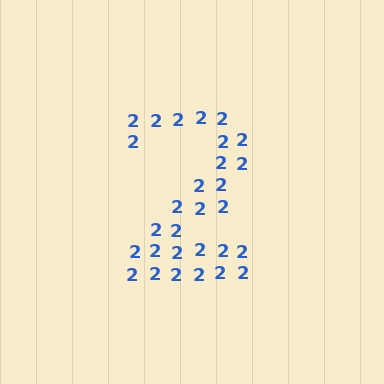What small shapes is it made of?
It is made of small digit 2's.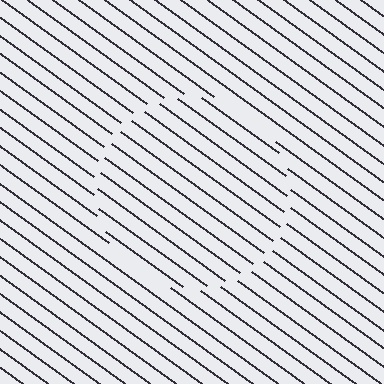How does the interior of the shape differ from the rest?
The interior of the shape contains the same grating, shifted by half a period — the contour is defined by the phase discontinuity where line-ends from the inner and outer gratings abut.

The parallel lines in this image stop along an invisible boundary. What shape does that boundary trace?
An illusory circle. The interior of the shape contains the same grating, shifted by half a period — the contour is defined by the phase discontinuity where line-ends from the inner and outer gratings abut.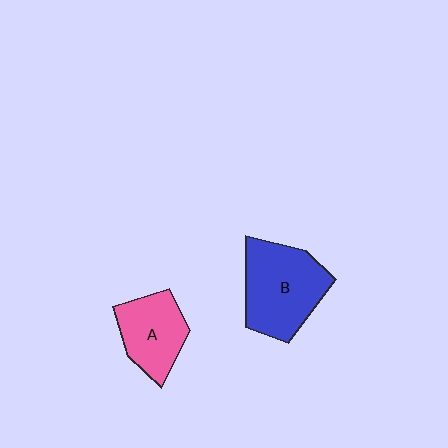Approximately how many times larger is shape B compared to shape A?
Approximately 1.4 times.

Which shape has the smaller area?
Shape A (pink).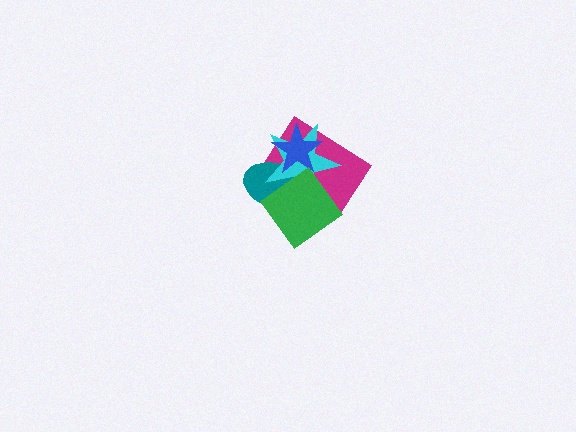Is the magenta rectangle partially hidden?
Yes, it is partially covered by another shape.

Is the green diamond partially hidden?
No, no other shape covers it.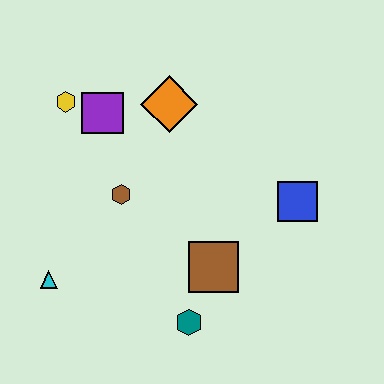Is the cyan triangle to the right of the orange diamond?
No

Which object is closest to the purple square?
The yellow hexagon is closest to the purple square.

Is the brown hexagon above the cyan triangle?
Yes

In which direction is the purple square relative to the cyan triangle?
The purple square is above the cyan triangle.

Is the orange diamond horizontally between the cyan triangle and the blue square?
Yes